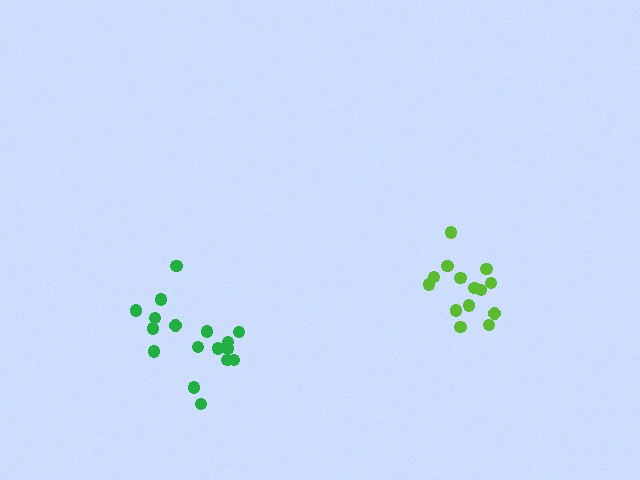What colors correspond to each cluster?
The clusters are colored: green, lime.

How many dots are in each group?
Group 1: 17 dots, Group 2: 14 dots (31 total).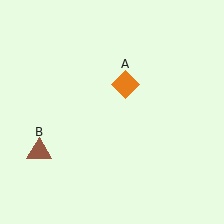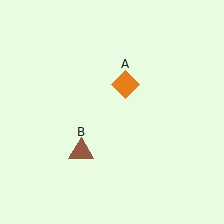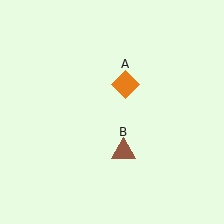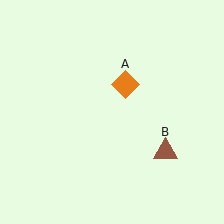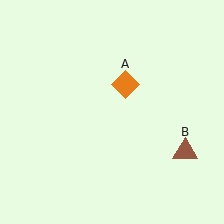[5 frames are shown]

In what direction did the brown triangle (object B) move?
The brown triangle (object B) moved right.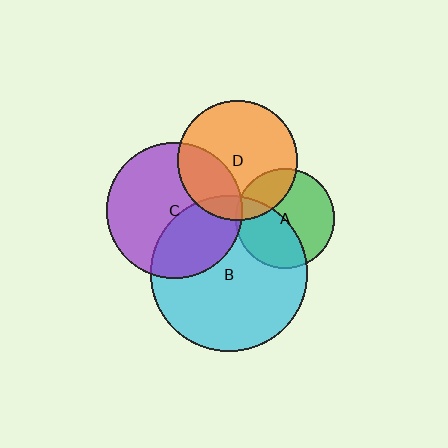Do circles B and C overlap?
Yes.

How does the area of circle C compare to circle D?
Approximately 1.3 times.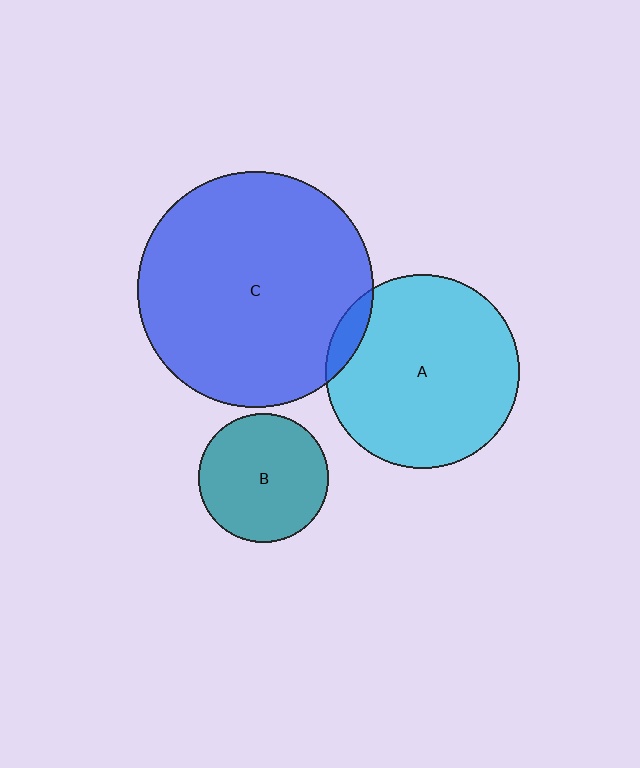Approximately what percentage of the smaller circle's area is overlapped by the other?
Approximately 5%.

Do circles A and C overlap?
Yes.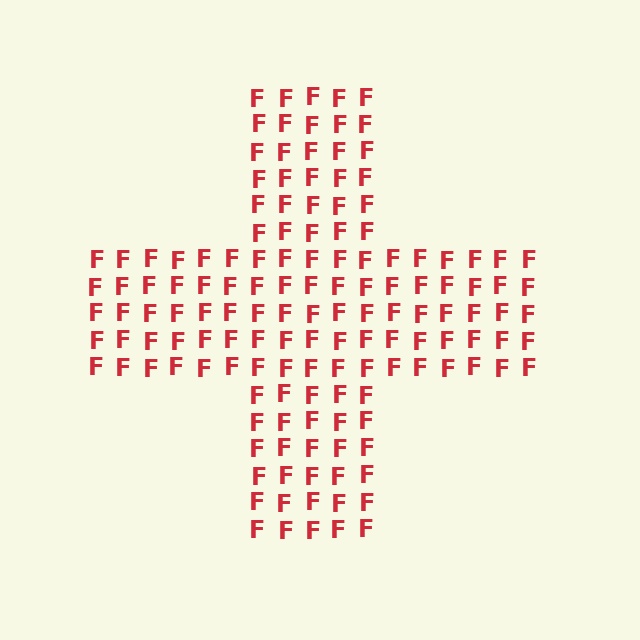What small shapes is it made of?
It is made of small letter F's.